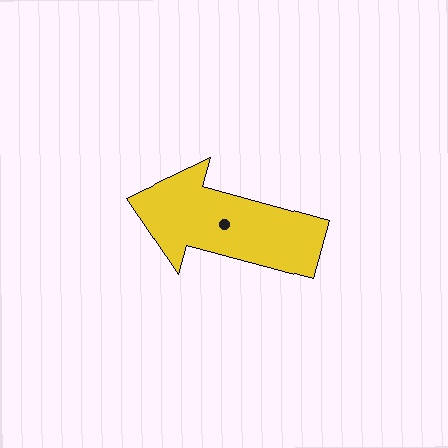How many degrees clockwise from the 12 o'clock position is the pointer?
Approximately 285 degrees.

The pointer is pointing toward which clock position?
Roughly 10 o'clock.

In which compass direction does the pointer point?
West.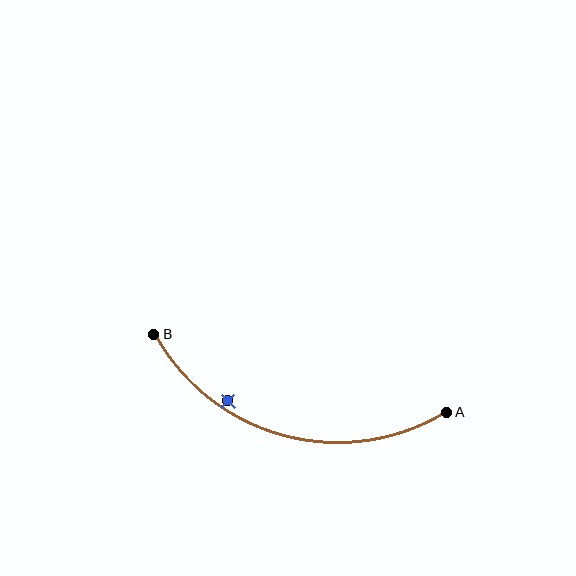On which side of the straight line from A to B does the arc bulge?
The arc bulges below the straight line connecting A and B.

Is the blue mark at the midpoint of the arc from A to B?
No — the blue mark does not lie on the arc at all. It sits slightly inside the curve.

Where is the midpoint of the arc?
The arc midpoint is the point on the curve farthest from the straight line joining A and B. It sits below that line.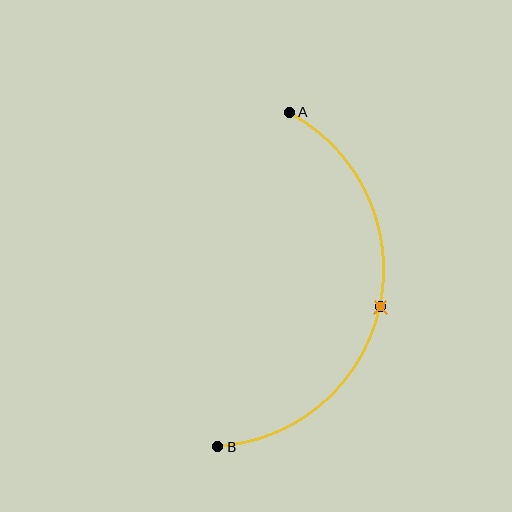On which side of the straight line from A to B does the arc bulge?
The arc bulges to the right of the straight line connecting A and B.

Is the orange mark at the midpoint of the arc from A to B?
Yes. The orange mark lies on the arc at equal arc-length from both A and B — it is the arc midpoint.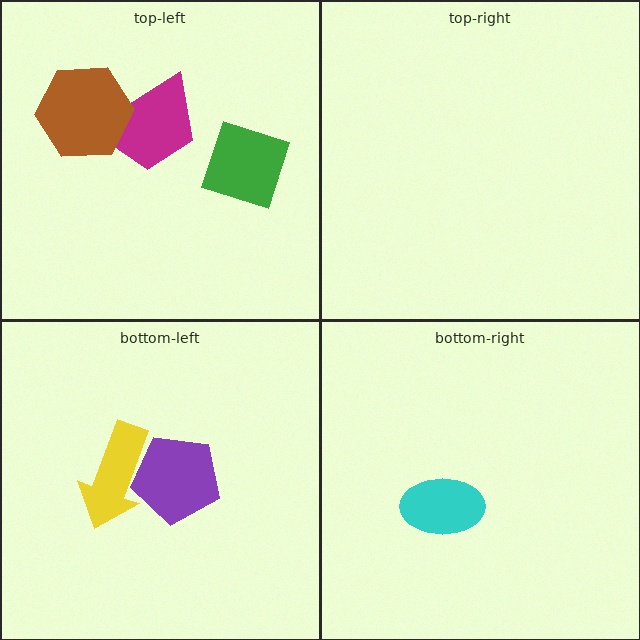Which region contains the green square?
The top-left region.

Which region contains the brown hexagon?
The top-left region.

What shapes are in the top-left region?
The magenta trapezoid, the green square, the brown hexagon.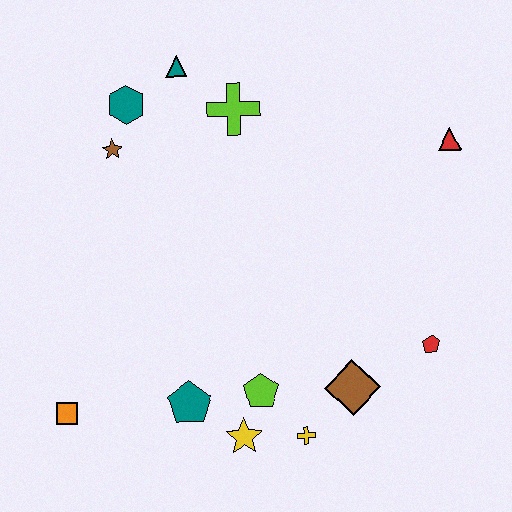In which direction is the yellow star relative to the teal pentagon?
The yellow star is to the right of the teal pentagon.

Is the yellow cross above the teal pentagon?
No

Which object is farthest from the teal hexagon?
The red pentagon is farthest from the teal hexagon.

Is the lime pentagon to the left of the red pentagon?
Yes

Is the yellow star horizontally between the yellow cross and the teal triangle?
Yes